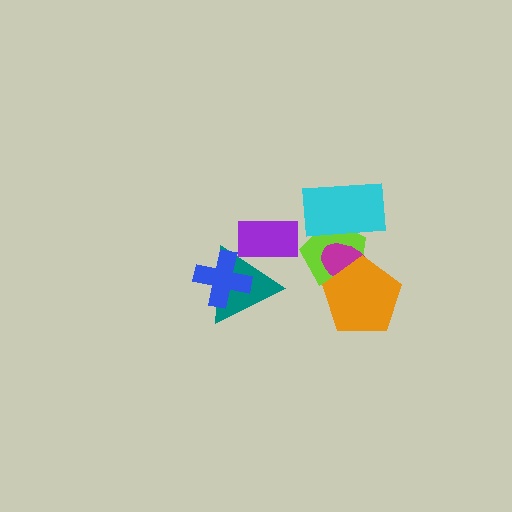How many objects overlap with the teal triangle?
2 objects overlap with the teal triangle.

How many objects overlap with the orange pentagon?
2 objects overlap with the orange pentagon.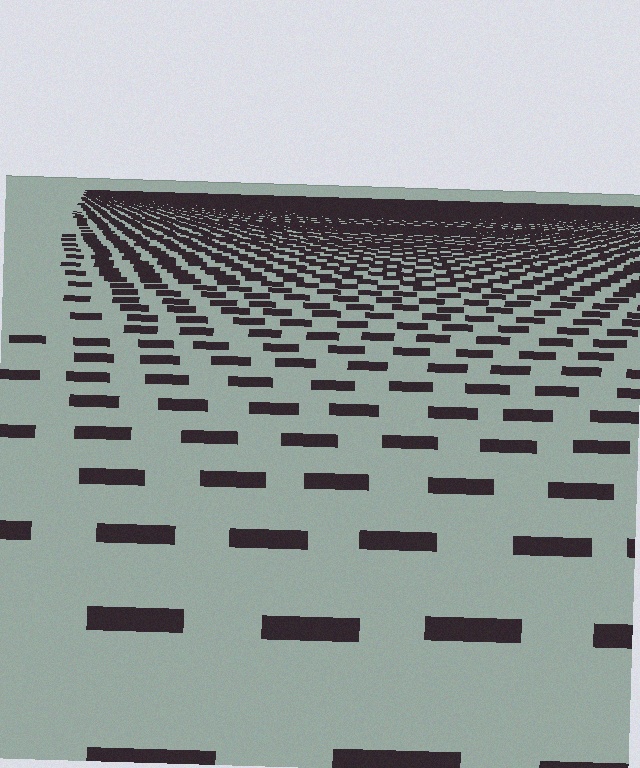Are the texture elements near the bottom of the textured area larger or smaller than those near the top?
Larger. Near the bottom, elements are closer to the viewer and appear at a bigger on-screen size.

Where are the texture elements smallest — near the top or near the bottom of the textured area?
Near the top.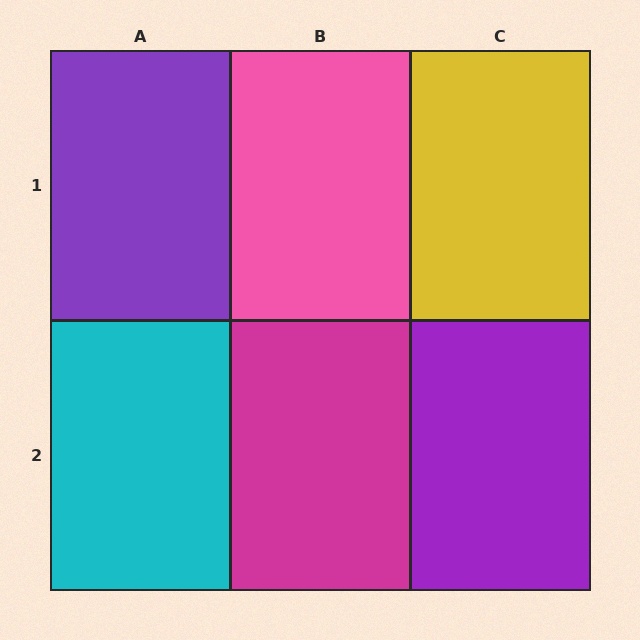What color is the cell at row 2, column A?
Cyan.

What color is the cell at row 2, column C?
Purple.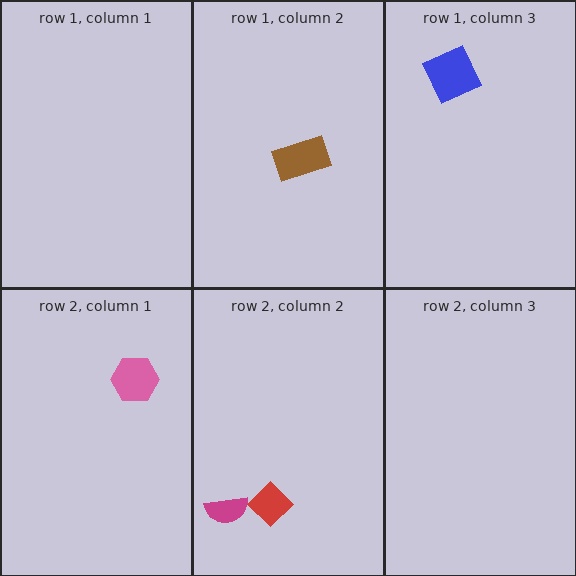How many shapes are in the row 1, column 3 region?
1.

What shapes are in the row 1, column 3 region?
The blue square.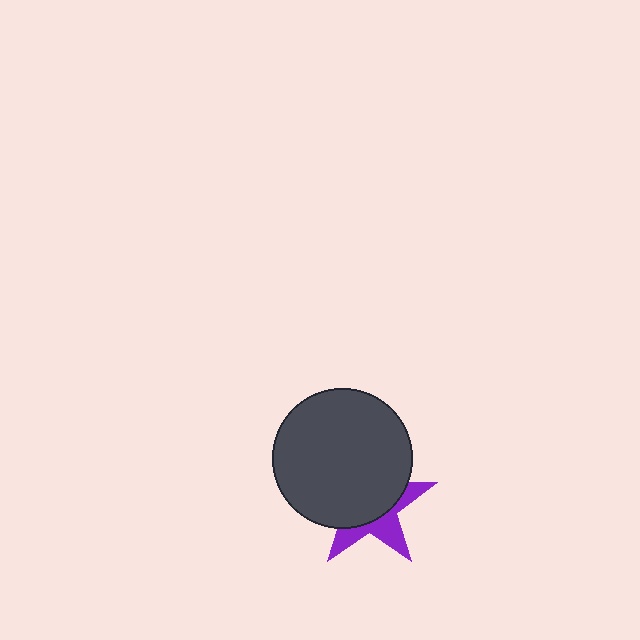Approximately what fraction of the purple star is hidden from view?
Roughly 64% of the purple star is hidden behind the dark gray circle.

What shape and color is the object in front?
The object in front is a dark gray circle.